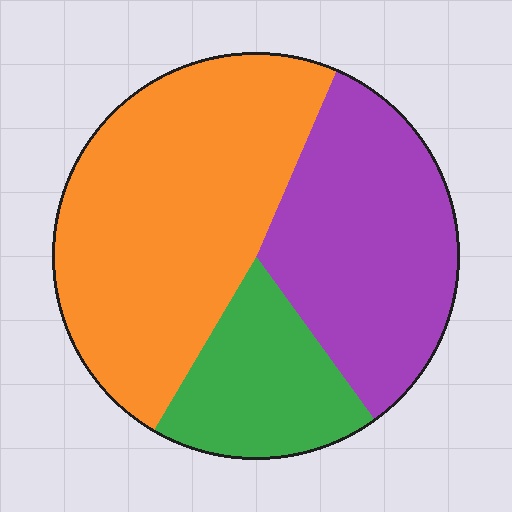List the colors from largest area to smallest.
From largest to smallest: orange, purple, green.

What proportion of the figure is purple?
Purple covers around 35% of the figure.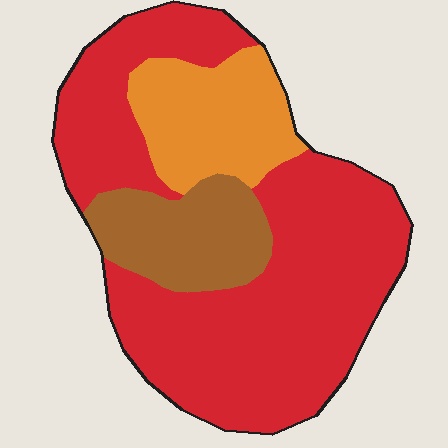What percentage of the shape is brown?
Brown takes up about one sixth (1/6) of the shape.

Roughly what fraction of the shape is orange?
Orange covers roughly 20% of the shape.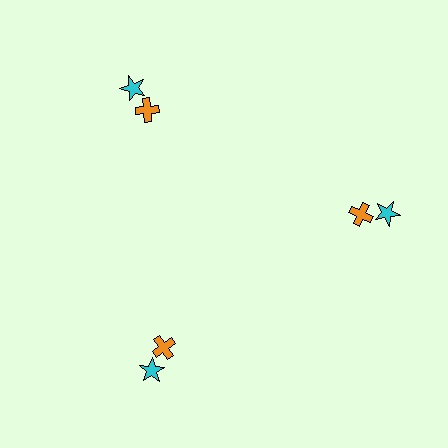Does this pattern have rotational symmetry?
Yes, this pattern has 3-fold rotational symmetry. It looks the same after rotating 120 degrees around the center.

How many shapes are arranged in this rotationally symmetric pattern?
There are 6 shapes, arranged in 3 groups of 2.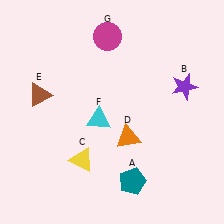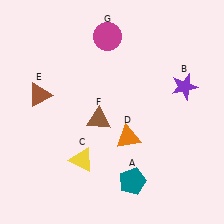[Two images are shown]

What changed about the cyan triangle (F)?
In Image 1, F is cyan. In Image 2, it changed to brown.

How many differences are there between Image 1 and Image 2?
There is 1 difference between the two images.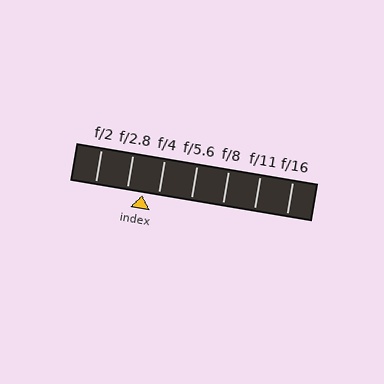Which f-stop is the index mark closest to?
The index mark is closest to f/2.8.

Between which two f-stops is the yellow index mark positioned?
The index mark is between f/2.8 and f/4.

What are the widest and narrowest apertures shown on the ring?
The widest aperture shown is f/2 and the narrowest is f/16.